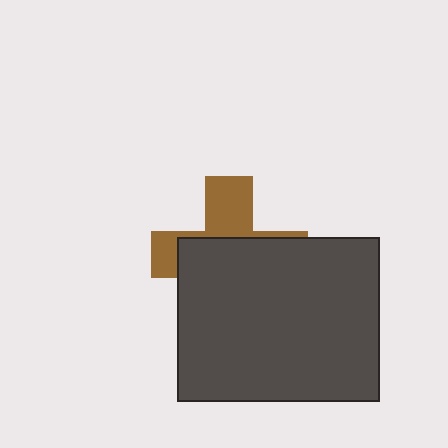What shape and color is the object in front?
The object in front is a dark gray rectangle.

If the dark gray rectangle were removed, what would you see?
You would see the complete brown cross.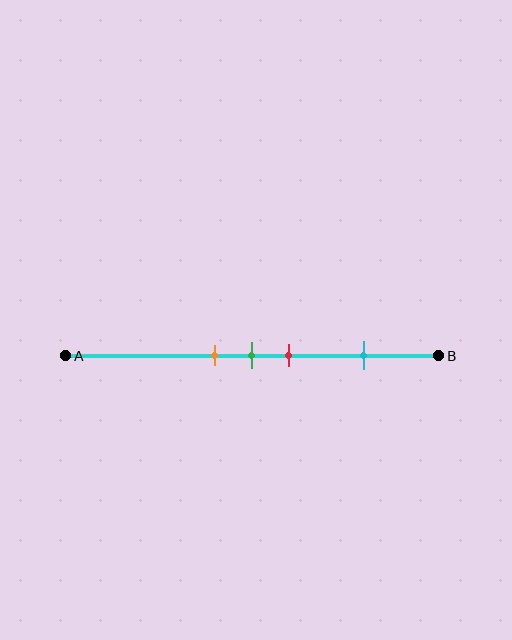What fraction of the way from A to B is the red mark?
The red mark is approximately 60% (0.6) of the way from A to B.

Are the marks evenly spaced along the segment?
No, the marks are not evenly spaced.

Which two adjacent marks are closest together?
The orange and green marks are the closest adjacent pair.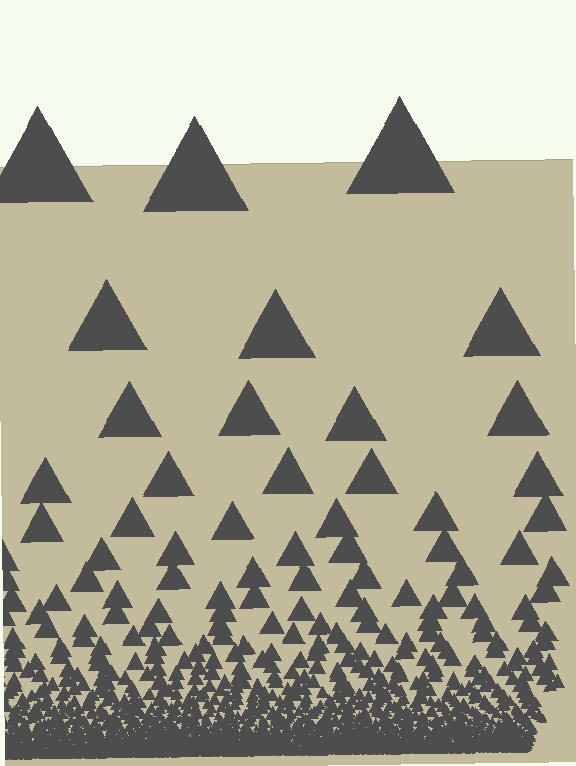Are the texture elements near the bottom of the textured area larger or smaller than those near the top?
Smaller. The gradient is inverted — elements near the bottom are smaller and denser.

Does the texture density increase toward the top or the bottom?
Density increases toward the bottom.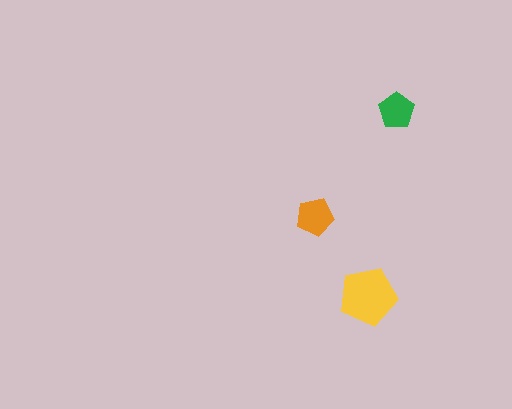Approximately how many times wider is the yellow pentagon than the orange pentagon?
About 1.5 times wider.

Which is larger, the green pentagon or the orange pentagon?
The orange one.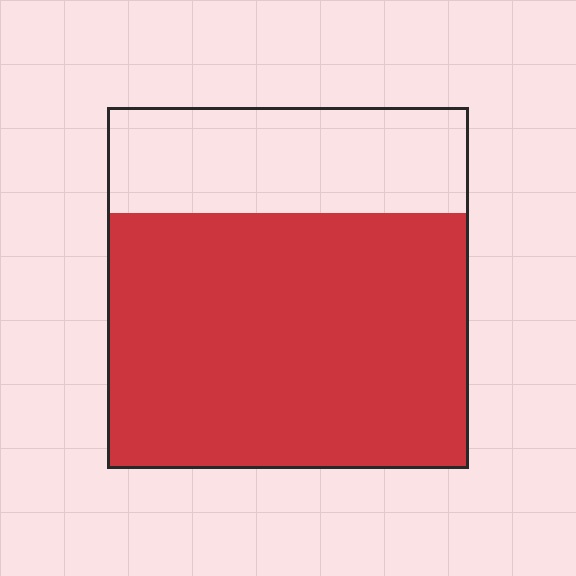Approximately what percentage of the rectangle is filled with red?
Approximately 70%.